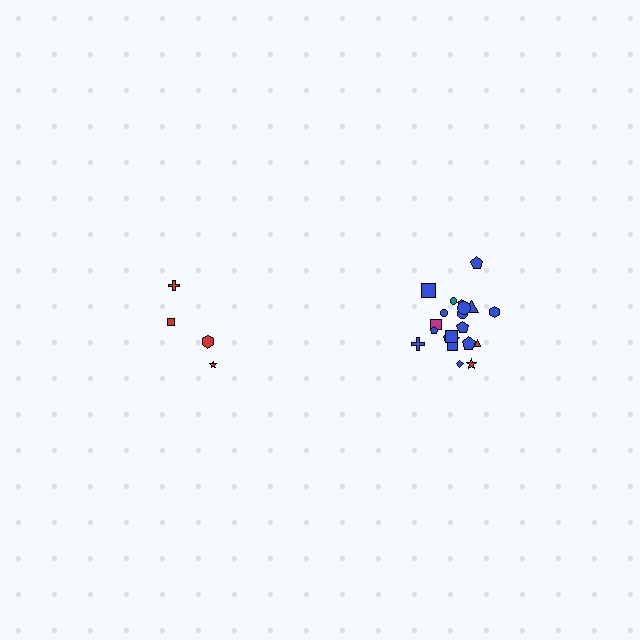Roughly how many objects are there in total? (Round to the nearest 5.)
Roughly 25 objects in total.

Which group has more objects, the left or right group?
The right group.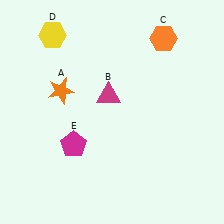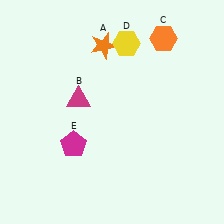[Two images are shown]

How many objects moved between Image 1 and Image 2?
3 objects moved between the two images.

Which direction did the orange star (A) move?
The orange star (A) moved up.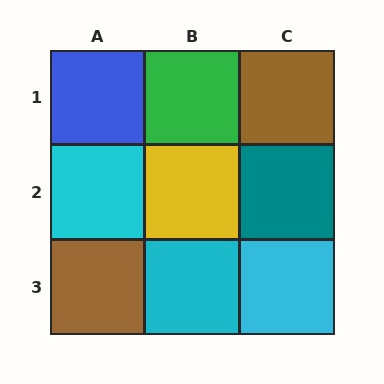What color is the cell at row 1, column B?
Green.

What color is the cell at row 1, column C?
Brown.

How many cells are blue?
1 cell is blue.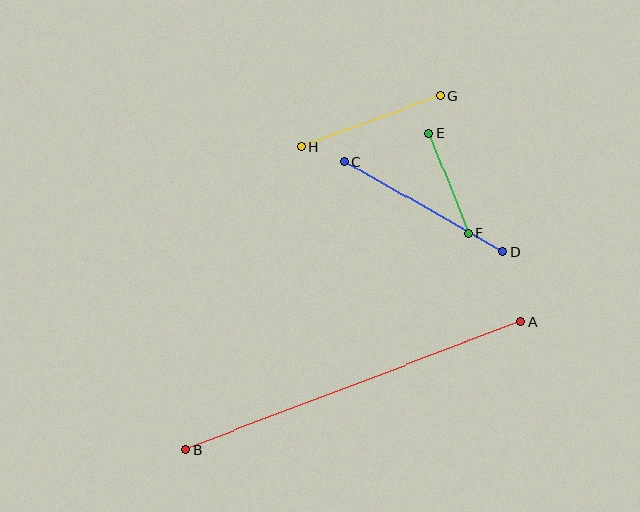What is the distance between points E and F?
The distance is approximately 107 pixels.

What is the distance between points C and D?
The distance is approximately 182 pixels.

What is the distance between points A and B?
The distance is approximately 359 pixels.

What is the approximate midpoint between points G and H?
The midpoint is at approximately (371, 121) pixels.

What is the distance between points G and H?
The distance is approximately 148 pixels.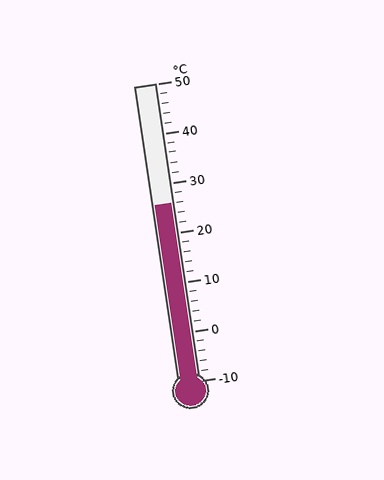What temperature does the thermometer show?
The thermometer shows approximately 26°C.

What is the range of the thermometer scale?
The thermometer scale ranges from -10°C to 50°C.